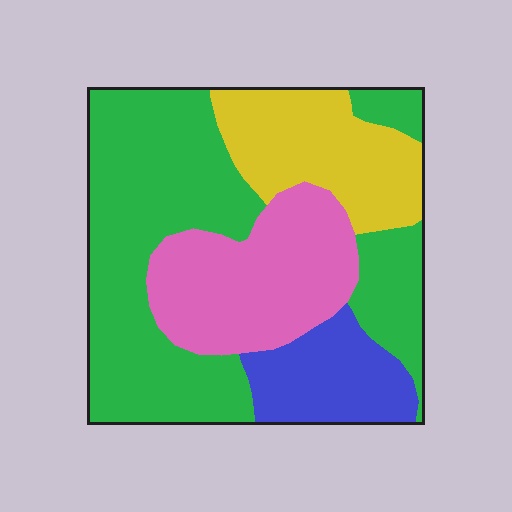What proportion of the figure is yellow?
Yellow covers about 20% of the figure.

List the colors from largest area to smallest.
From largest to smallest: green, pink, yellow, blue.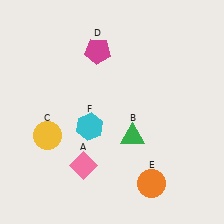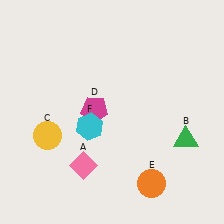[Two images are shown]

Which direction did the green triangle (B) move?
The green triangle (B) moved right.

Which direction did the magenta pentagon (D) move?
The magenta pentagon (D) moved down.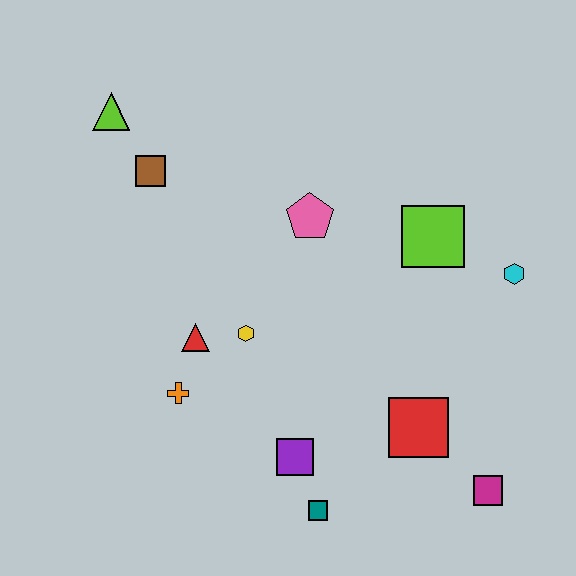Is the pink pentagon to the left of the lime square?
Yes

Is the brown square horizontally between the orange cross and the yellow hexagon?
No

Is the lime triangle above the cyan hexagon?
Yes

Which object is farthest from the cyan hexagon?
The lime triangle is farthest from the cyan hexagon.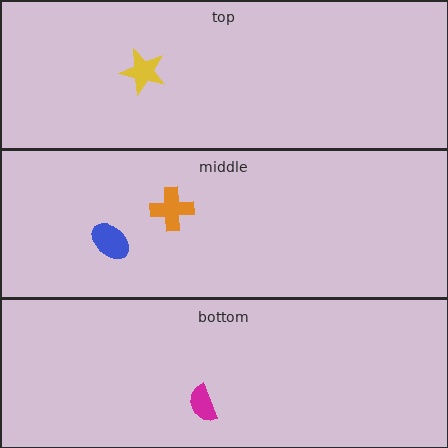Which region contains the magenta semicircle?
The bottom region.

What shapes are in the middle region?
The orange cross, the blue ellipse.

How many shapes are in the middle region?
2.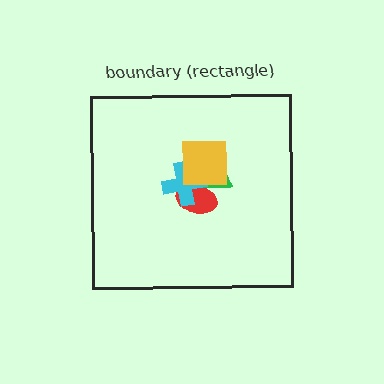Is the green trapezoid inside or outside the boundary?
Inside.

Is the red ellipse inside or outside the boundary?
Inside.